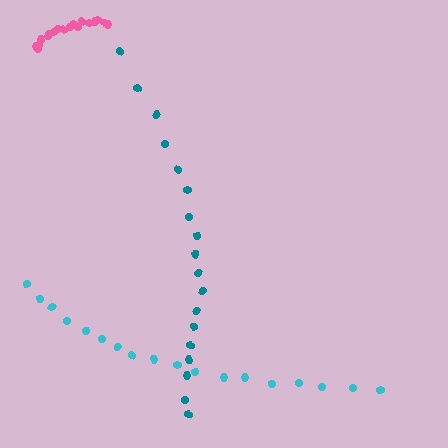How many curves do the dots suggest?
There are 3 distinct paths.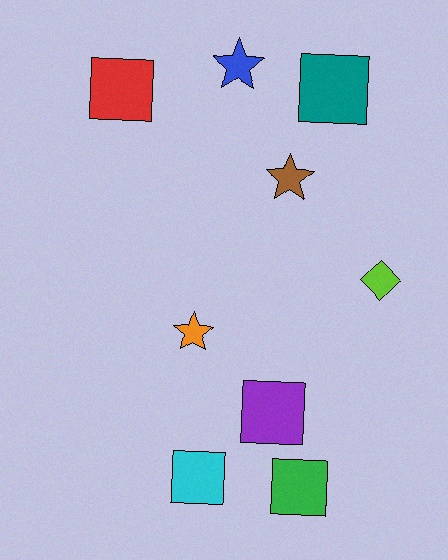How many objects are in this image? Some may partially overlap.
There are 9 objects.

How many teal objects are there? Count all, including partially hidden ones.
There is 1 teal object.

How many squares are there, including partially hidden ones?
There are 5 squares.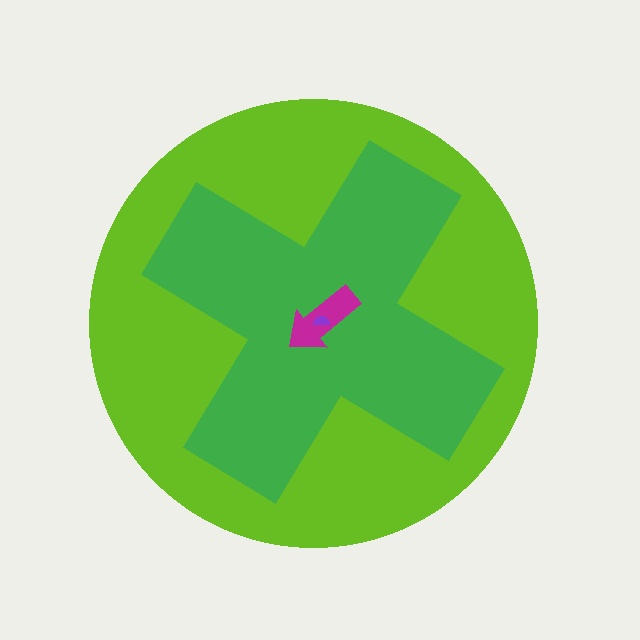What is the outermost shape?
The lime circle.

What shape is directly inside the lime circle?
The green cross.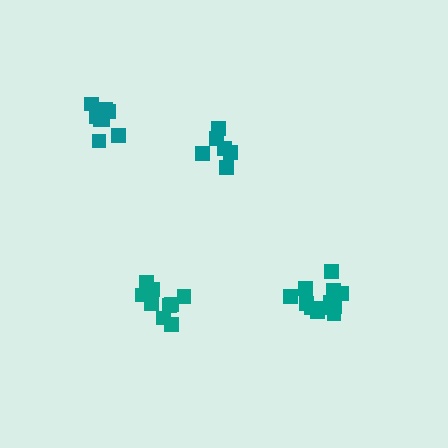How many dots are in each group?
Group 1: 6 dots, Group 2: 10 dots, Group 3: 8 dots, Group 4: 12 dots (36 total).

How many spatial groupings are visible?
There are 4 spatial groupings.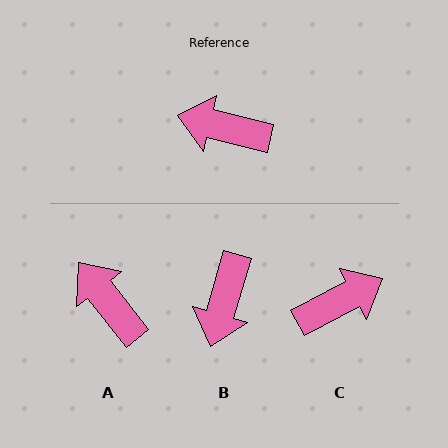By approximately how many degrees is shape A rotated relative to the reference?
Approximately 38 degrees clockwise.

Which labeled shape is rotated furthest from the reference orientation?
C, about 138 degrees away.